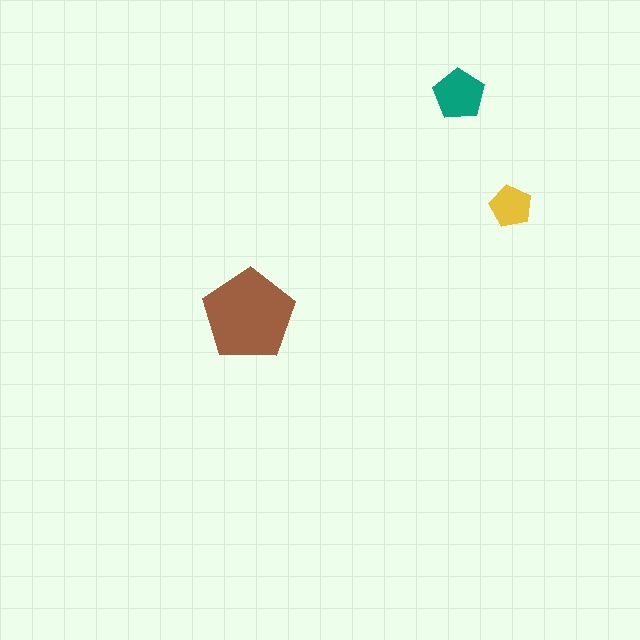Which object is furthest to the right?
The yellow pentagon is rightmost.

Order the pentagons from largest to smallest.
the brown one, the teal one, the yellow one.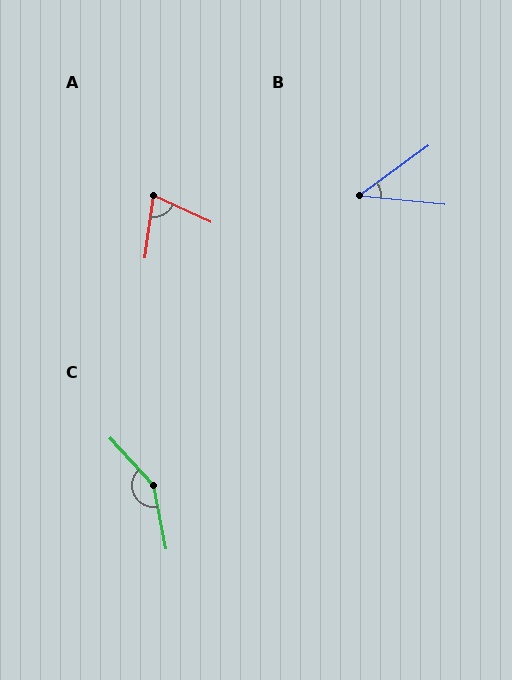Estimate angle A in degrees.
Approximately 72 degrees.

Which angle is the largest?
C, at approximately 149 degrees.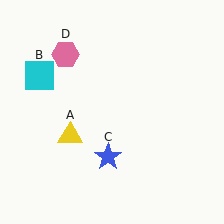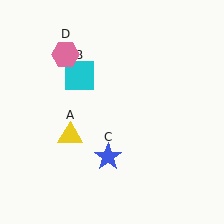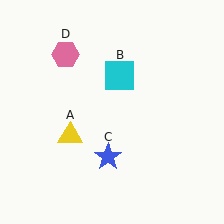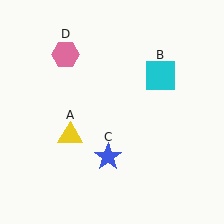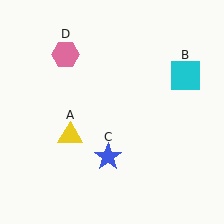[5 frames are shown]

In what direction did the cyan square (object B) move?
The cyan square (object B) moved right.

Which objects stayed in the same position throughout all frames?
Yellow triangle (object A) and blue star (object C) and pink hexagon (object D) remained stationary.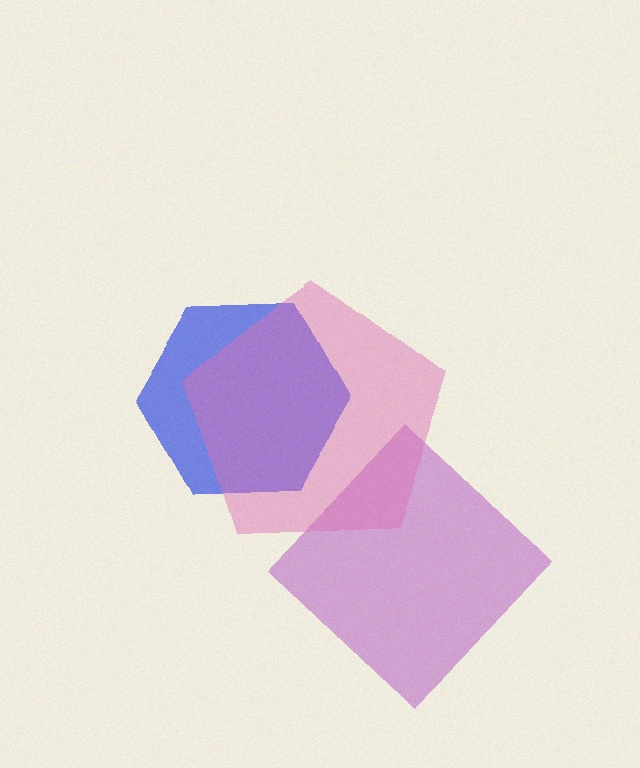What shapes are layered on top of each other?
The layered shapes are: a purple diamond, a blue hexagon, a pink pentagon.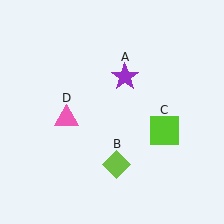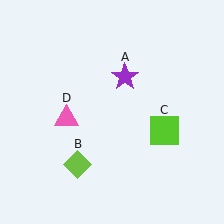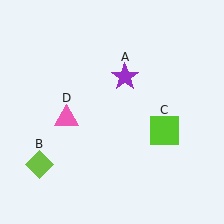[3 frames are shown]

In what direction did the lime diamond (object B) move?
The lime diamond (object B) moved left.